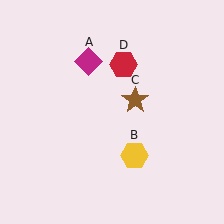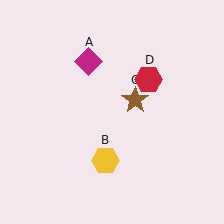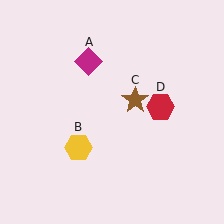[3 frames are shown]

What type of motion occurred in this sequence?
The yellow hexagon (object B), red hexagon (object D) rotated clockwise around the center of the scene.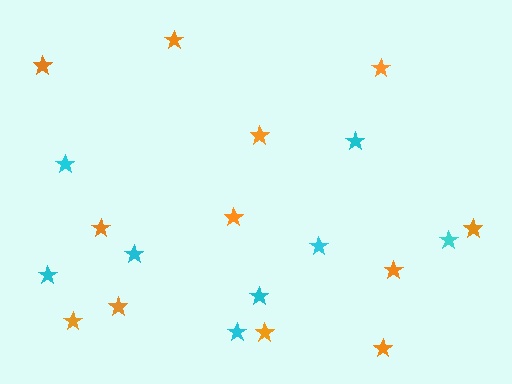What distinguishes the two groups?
There are 2 groups: one group of orange stars (12) and one group of cyan stars (8).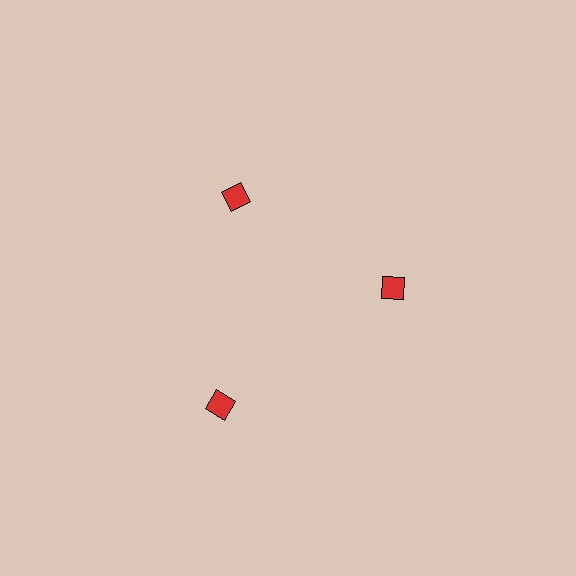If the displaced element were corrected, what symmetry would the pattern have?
It would have 3-fold rotational symmetry — the pattern would map onto itself every 120 degrees.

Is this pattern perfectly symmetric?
No. The 3 red diamonds are arranged in a ring, but one element near the 7 o'clock position is pushed outward from the center, breaking the 3-fold rotational symmetry.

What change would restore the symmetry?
The symmetry would be restored by moving it inward, back onto the ring so that all 3 diamonds sit at equal angles and equal distance from the center.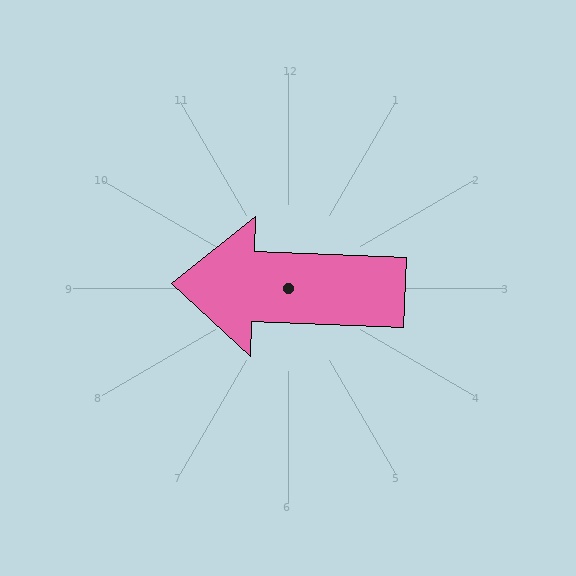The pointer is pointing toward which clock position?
Roughly 9 o'clock.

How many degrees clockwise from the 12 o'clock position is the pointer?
Approximately 272 degrees.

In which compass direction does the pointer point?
West.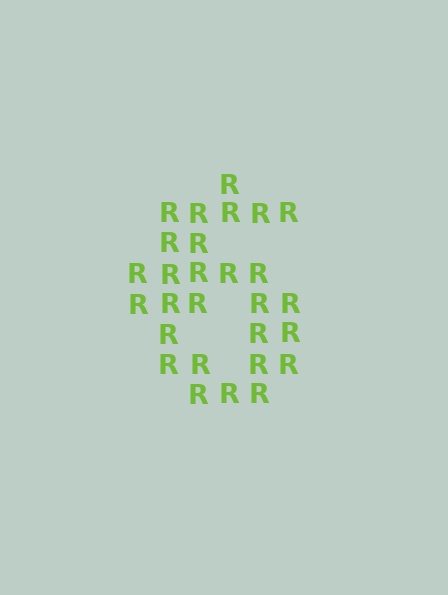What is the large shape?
The large shape is the digit 6.